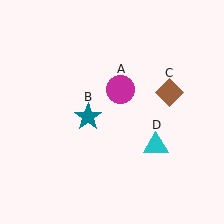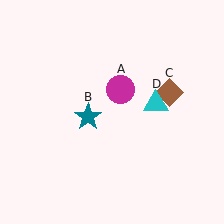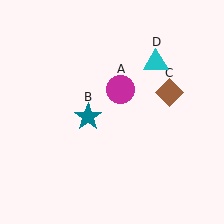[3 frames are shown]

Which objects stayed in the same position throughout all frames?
Magenta circle (object A) and teal star (object B) and brown diamond (object C) remained stationary.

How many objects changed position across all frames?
1 object changed position: cyan triangle (object D).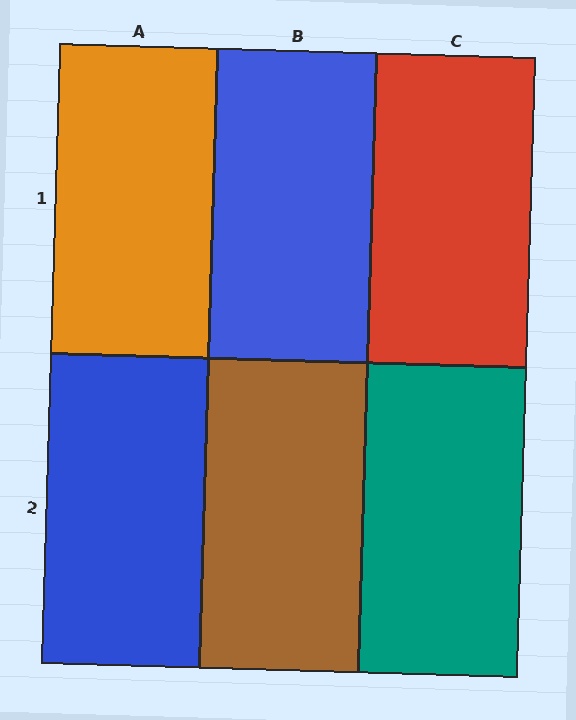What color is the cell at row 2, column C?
Teal.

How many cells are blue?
2 cells are blue.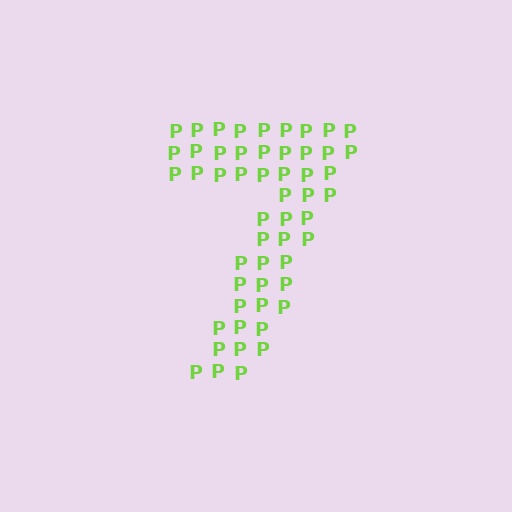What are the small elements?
The small elements are letter P's.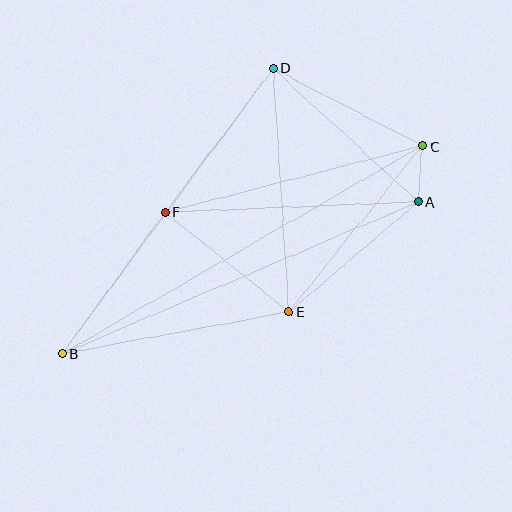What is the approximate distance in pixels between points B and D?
The distance between B and D is approximately 355 pixels.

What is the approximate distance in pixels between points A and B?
The distance between A and B is approximately 387 pixels.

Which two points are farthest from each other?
Points B and C are farthest from each other.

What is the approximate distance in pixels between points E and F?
The distance between E and F is approximately 160 pixels.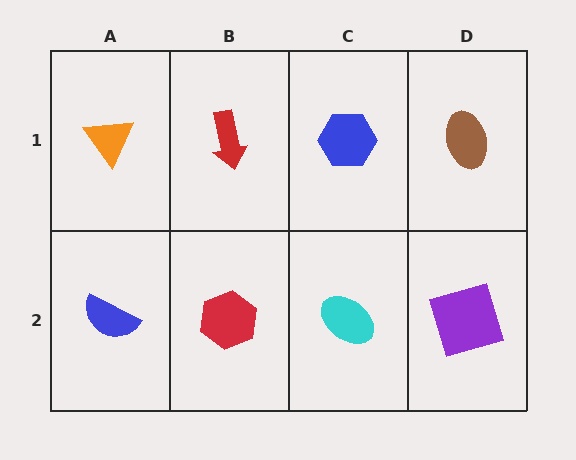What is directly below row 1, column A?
A blue semicircle.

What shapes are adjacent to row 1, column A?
A blue semicircle (row 2, column A), a red arrow (row 1, column B).